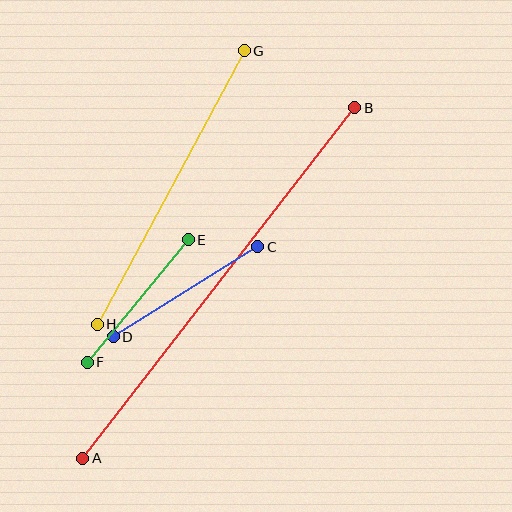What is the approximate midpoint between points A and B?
The midpoint is at approximately (219, 283) pixels.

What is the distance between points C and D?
The distance is approximately 170 pixels.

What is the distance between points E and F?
The distance is approximately 159 pixels.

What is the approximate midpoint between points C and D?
The midpoint is at approximately (185, 292) pixels.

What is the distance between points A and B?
The distance is approximately 444 pixels.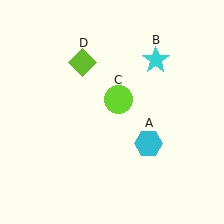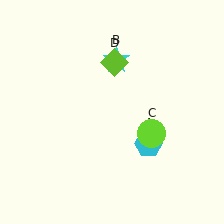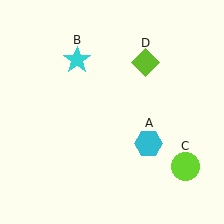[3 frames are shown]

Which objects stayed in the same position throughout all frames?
Cyan hexagon (object A) remained stationary.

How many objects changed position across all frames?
3 objects changed position: cyan star (object B), lime circle (object C), lime diamond (object D).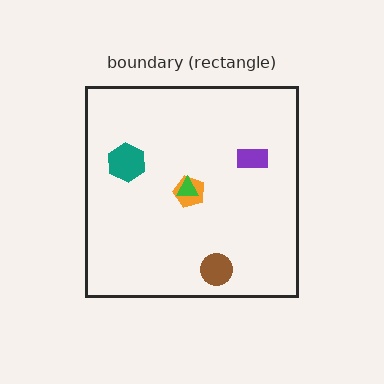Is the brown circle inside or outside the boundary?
Inside.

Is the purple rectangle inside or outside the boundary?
Inside.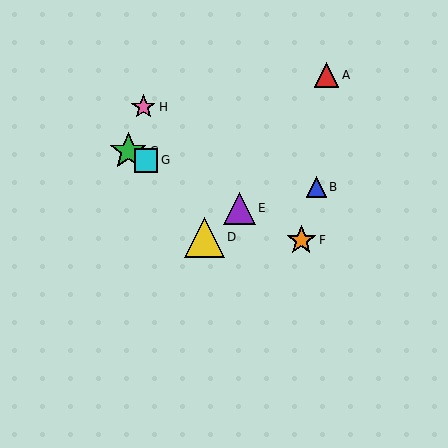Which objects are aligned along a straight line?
Objects C, E, F, G are aligned along a straight line.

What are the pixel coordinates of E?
Object E is at (239, 208).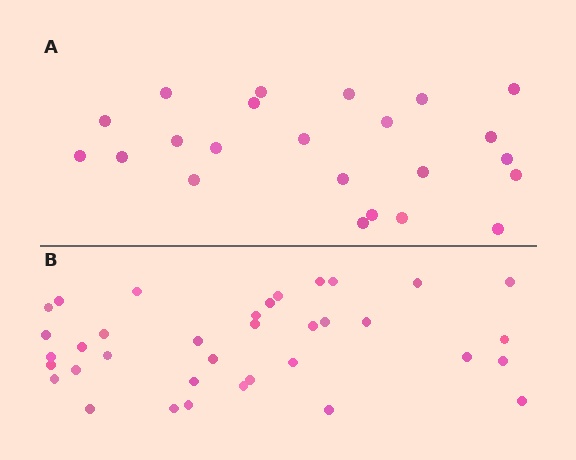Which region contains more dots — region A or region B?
Region B (the bottom region) has more dots.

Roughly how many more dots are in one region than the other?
Region B has approximately 15 more dots than region A.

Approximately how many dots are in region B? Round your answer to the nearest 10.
About 40 dots. (The exact count is 36, which rounds to 40.)